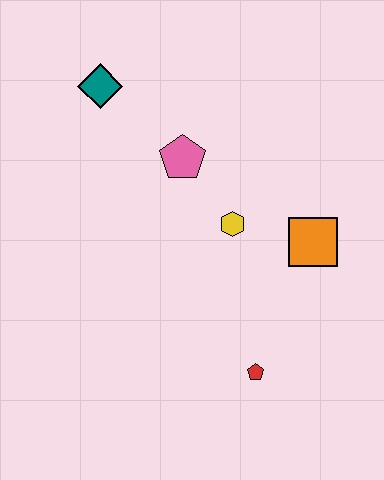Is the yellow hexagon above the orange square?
Yes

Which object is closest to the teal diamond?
The pink pentagon is closest to the teal diamond.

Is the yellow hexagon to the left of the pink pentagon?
No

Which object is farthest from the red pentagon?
The teal diamond is farthest from the red pentagon.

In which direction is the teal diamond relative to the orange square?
The teal diamond is to the left of the orange square.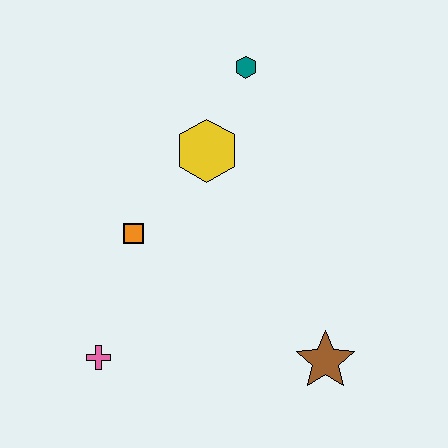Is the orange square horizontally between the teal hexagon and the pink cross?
Yes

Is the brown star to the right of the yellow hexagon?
Yes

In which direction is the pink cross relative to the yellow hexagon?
The pink cross is below the yellow hexagon.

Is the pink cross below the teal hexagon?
Yes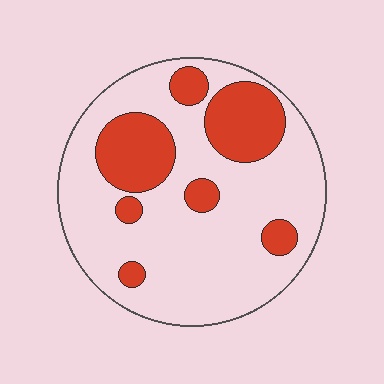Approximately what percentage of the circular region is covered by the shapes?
Approximately 25%.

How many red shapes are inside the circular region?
7.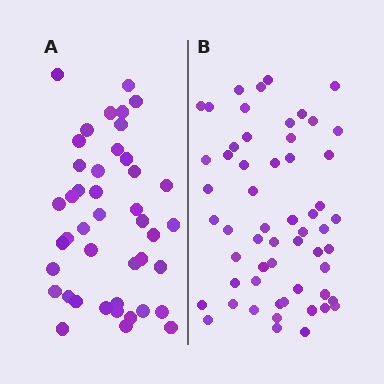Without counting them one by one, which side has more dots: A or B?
Region B (the right region) has more dots.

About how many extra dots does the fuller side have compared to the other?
Region B has approximately 15 more dots than region A.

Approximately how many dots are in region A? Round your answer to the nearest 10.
About 40 dots. (The exact count is 43, which rounds to 40.)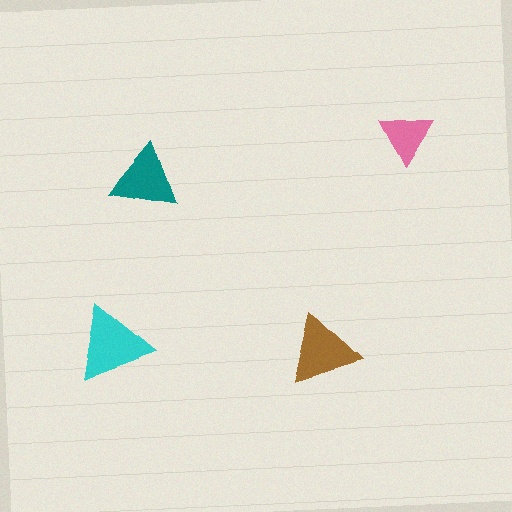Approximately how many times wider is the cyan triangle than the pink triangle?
About 1.5 times wider.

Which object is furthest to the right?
The pink triangle is rightmost.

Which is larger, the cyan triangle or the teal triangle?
The cyan one.